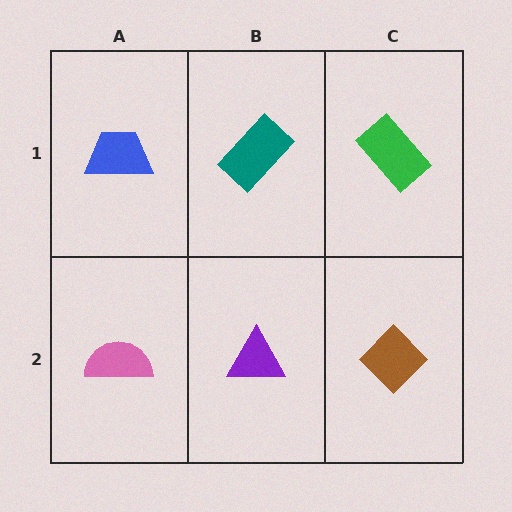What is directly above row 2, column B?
A teal rectangle.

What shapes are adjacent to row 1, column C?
A brown diamond (row 2, column C), a teal rectangle (row 1, column B).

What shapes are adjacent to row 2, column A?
A blue trapezoid (row 1, column A), a purple triangle (row 2, column B).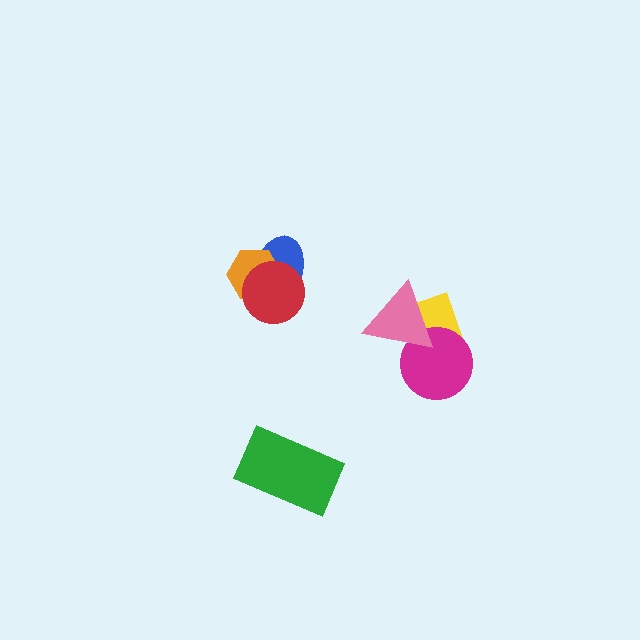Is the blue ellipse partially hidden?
Yes, it is partially covered by another shape.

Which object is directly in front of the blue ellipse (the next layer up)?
The orange hexagon is directly in front of the blue ellipse.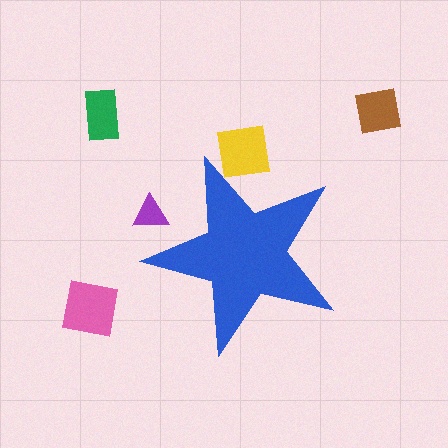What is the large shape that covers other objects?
A blue star.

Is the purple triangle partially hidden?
Yes, the purple triangle is partially hidden behind the blue star.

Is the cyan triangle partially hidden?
Yes, the cyan triangle is partially hidden behind the blue star.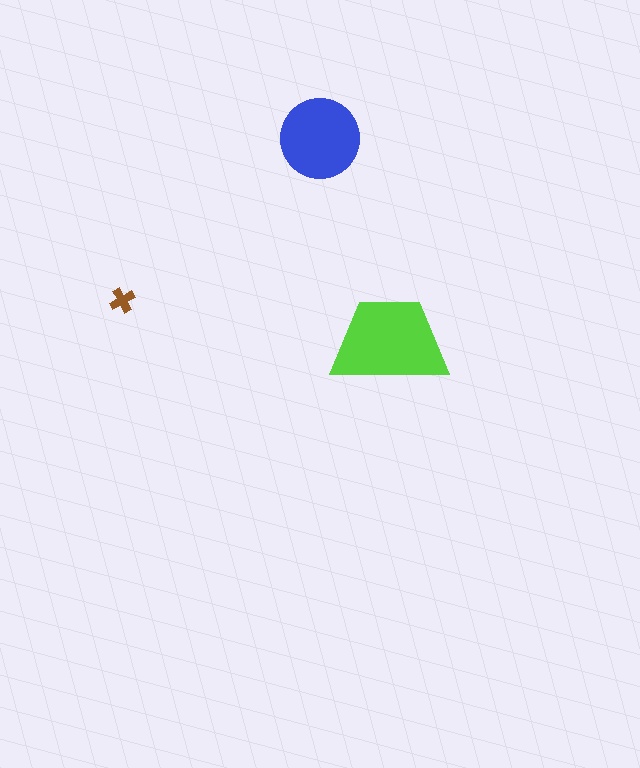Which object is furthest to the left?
The brown cross is leftmost.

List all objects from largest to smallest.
The lime trapezoid, the blue circle, the brown cross.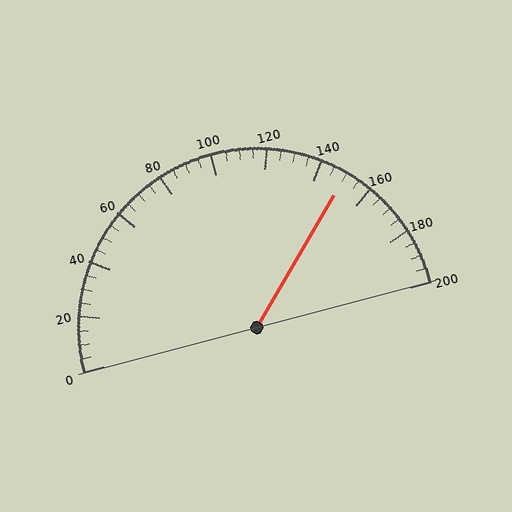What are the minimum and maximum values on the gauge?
The gauge ranges from 0 to 200.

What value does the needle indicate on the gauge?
The needle indicates approximately 150.